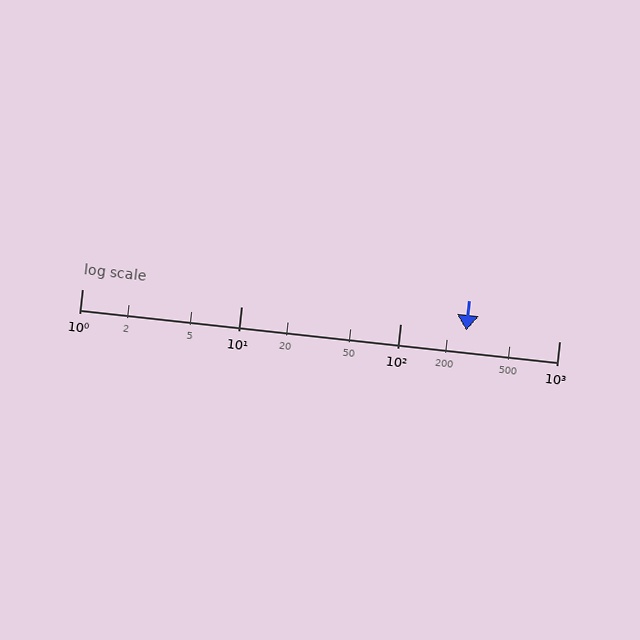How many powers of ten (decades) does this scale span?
The scale spans 3 decades, from 1 to 1000.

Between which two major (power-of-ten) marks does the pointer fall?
The pointer is between 100 and 1000.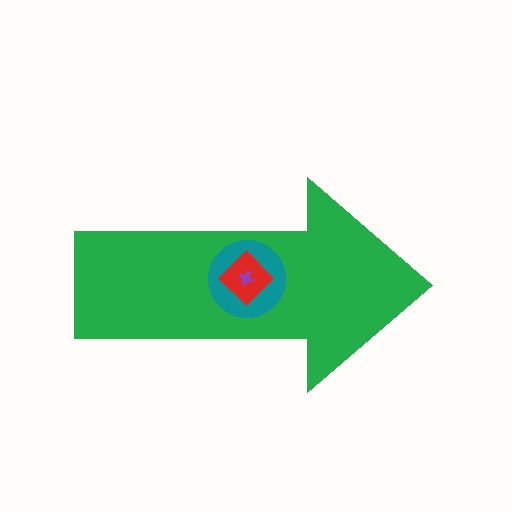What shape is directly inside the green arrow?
The teal circle.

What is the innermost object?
The purple cross.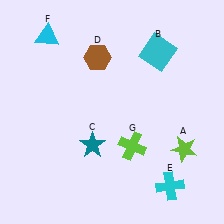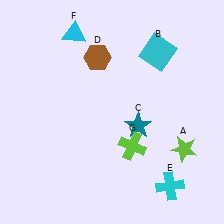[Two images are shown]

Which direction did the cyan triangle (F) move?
The cyan triangle (F) moved right.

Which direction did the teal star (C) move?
The teal star (C) moved right.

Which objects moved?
The objects that moved are: the teal star (C), the cyan triangle (F).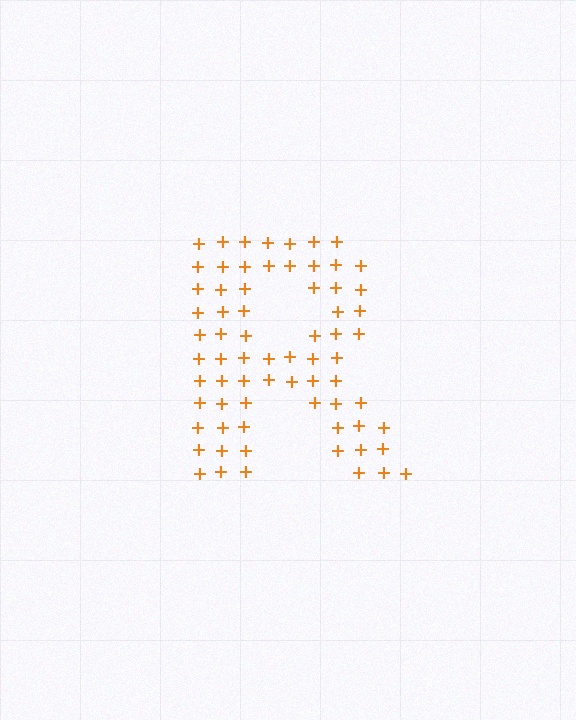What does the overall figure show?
The overall figure shows the letter R.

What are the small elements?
The small elements are plus signs.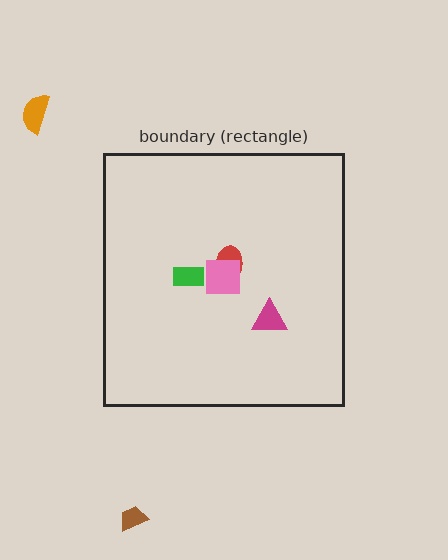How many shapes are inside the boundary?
4 inside, 2 outside.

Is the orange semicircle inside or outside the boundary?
Outside.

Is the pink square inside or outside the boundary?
Inside.